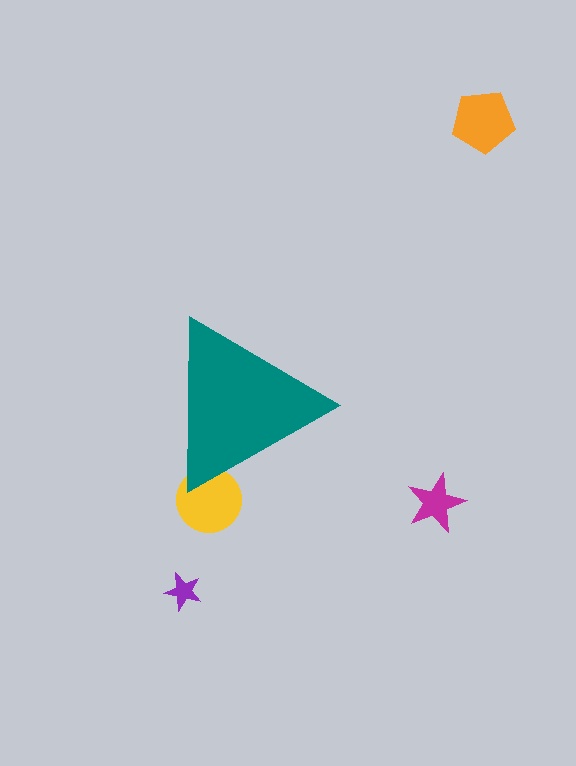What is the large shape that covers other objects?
A teal triangle.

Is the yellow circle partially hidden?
Yes, the yellow circle is partially hidden behind the teal triangle.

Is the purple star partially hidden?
No, the purple star is fully visible.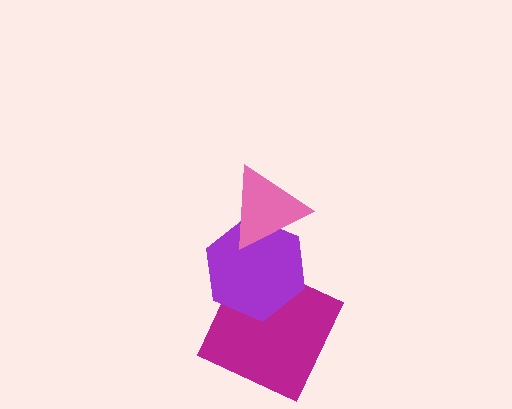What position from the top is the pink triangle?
The pink triangle is 1st from the top.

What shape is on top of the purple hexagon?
The pink triangle is on top of the purple hexagon.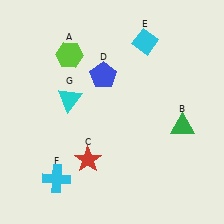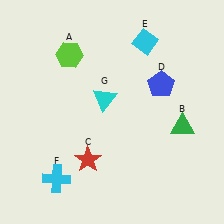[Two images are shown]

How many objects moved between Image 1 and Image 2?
2 objects moved between the two images.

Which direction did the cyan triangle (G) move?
The cyan triangle (G) moved right.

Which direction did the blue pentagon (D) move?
The blue pentagon (D) moved right.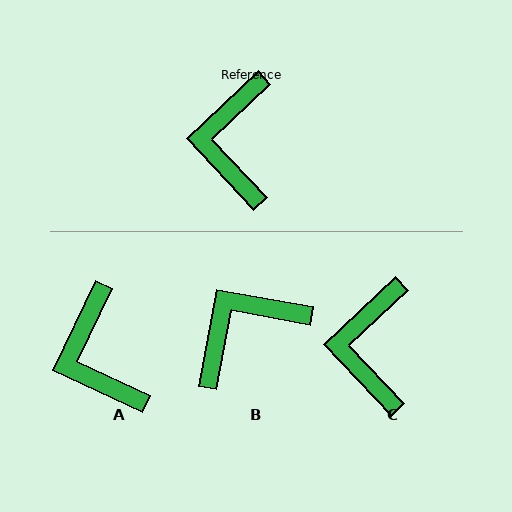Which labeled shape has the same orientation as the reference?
C.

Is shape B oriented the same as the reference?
No, it is off by about 54 degrees.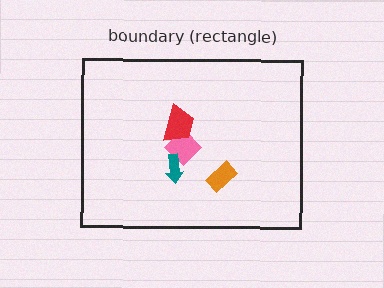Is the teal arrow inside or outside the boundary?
Inside.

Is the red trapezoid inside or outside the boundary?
Inside.